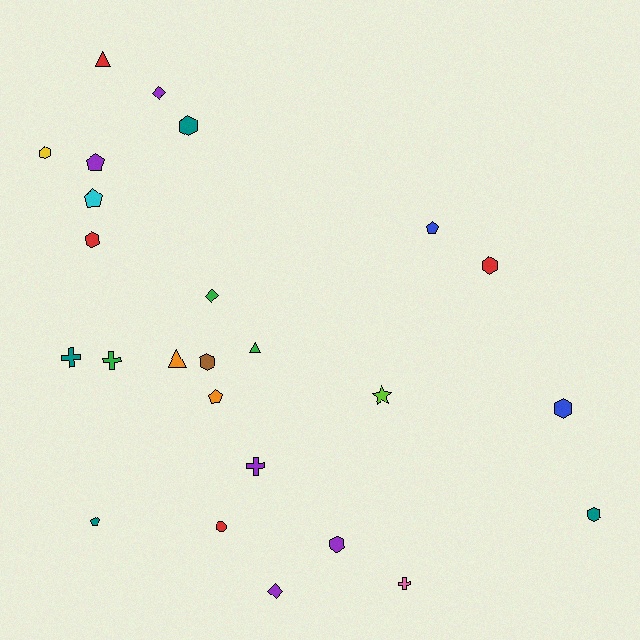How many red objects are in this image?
There are 4 red objects.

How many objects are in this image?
There are 25 objects.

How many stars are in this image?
There is 1 star.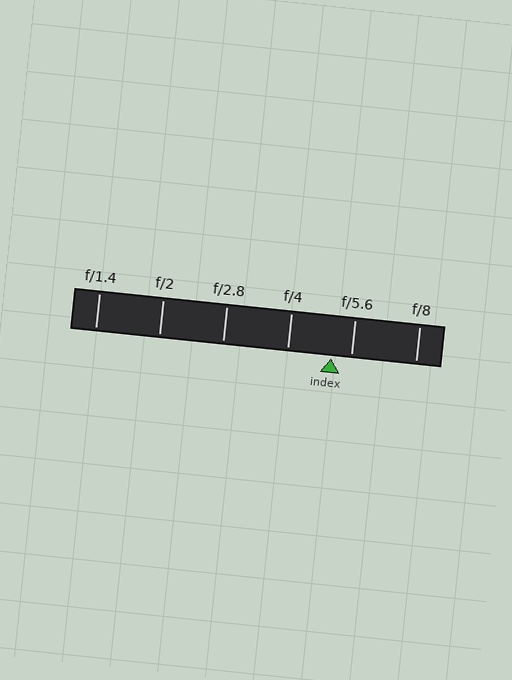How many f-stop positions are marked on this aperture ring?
There are 6 f-stop positions marked.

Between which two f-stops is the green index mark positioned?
The index mark is between f/4 and f/5.6.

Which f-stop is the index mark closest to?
The index mark is closest to f/5.6.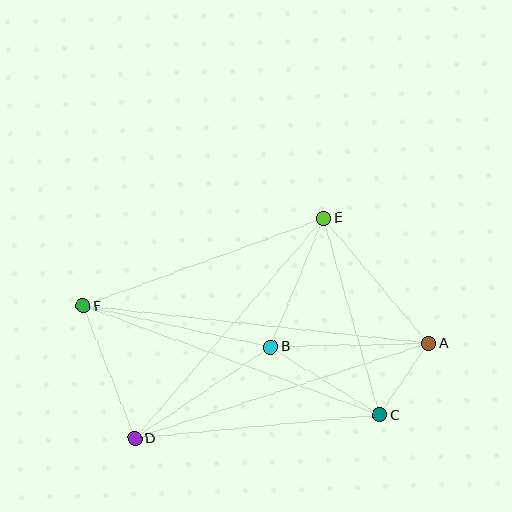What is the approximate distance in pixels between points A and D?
The distance between A and D is approximately 309 pixels.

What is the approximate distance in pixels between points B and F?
The distance between B and F is approximately 192 pixels.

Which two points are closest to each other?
Points A and C are closest to each other.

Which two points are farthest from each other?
Points A and F are farthest from each other.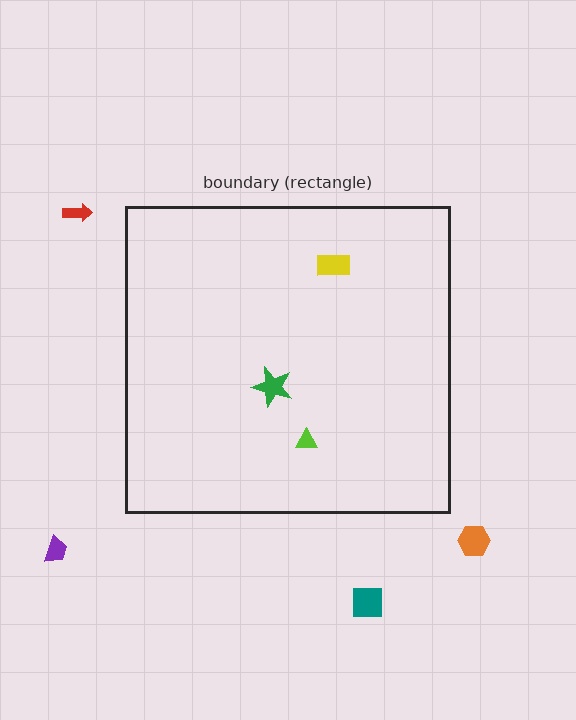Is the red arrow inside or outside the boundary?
Outside.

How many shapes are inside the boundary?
3 inside, 4 outside.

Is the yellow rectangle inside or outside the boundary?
Inside.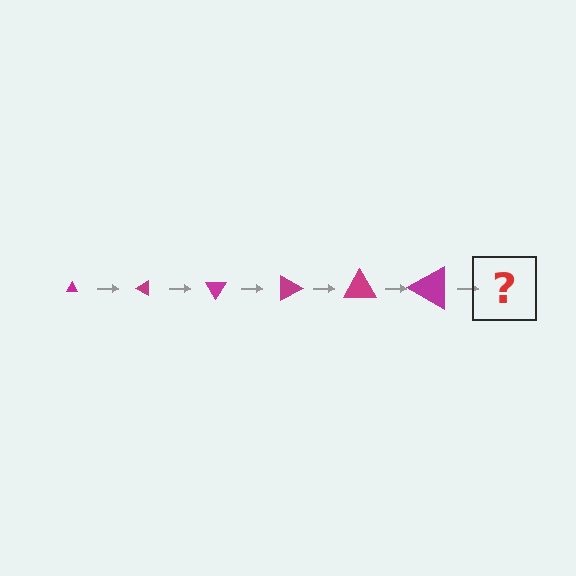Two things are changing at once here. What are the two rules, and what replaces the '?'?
The two rules are that the triangle grows larger each step and it rotates 30 degrees each step. The '?' should be a triangle, larger than the previous one and rotated 180 degrees from the start.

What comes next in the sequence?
The next element should be a triangle, larger than the previous one and rotated 180 degrees from the start.